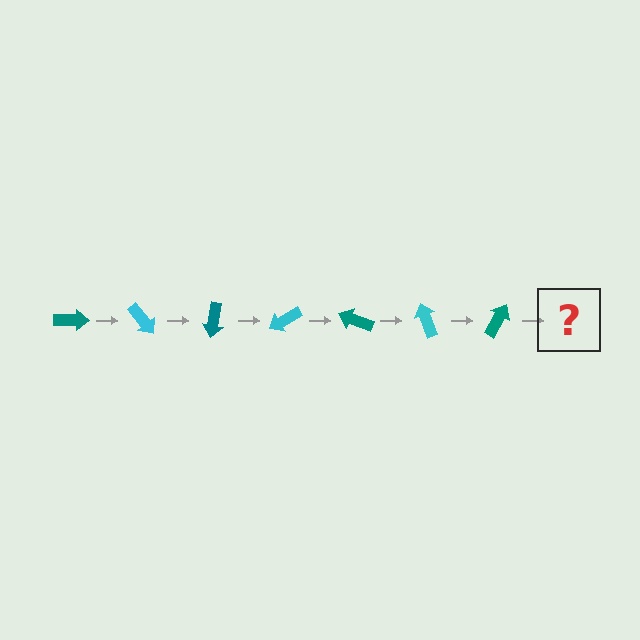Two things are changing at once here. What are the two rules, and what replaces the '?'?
The two rules are that it rotates 50 degrees each step and the color cycles through teal and cyan. The '?' should be a cyan arrow, rotated 350 degrees from the start.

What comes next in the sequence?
The next element should be a cyan arrow, rotated 350 degrees from the start.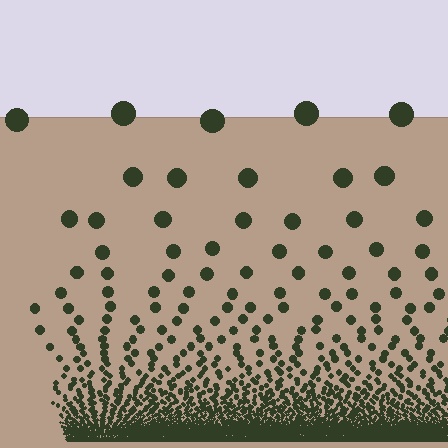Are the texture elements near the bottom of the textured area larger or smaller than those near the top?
Smaller. The gradient is inverted — elements near the bottom are smaller and denser.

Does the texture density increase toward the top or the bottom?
Density increases toward the bottom.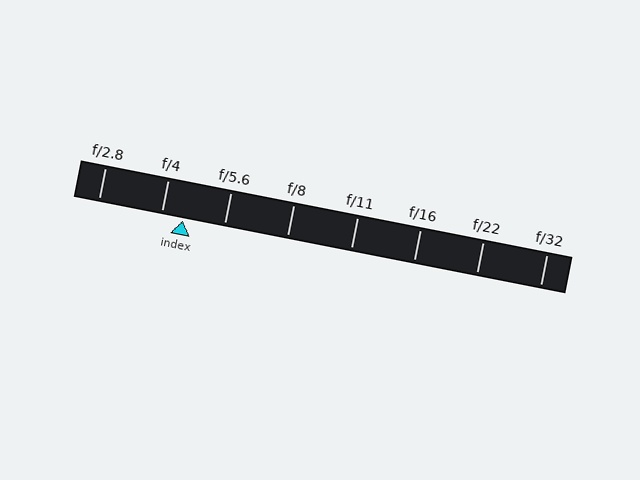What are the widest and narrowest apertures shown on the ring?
The widest aperture shown is f/2.8 and the narrowest is f/32.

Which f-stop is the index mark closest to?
The index mark is closest to f/4.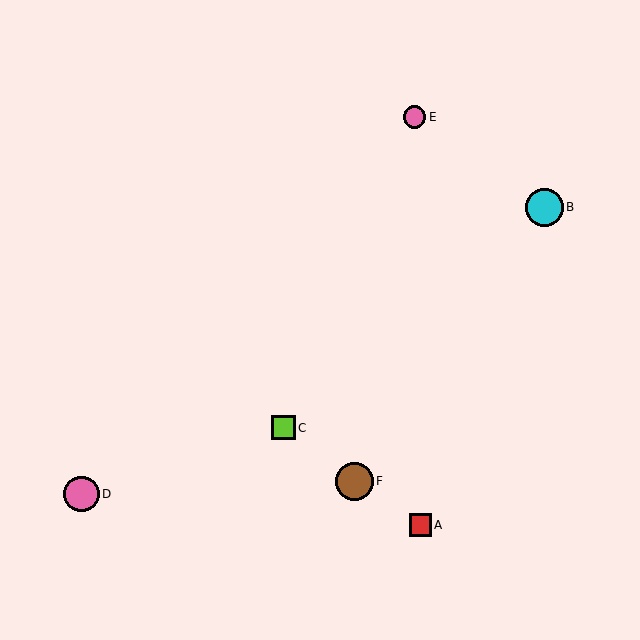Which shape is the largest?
The cyan circle (labeled B) is the largest.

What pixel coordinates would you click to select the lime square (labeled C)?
Click at (283, 428) to select the lime square C.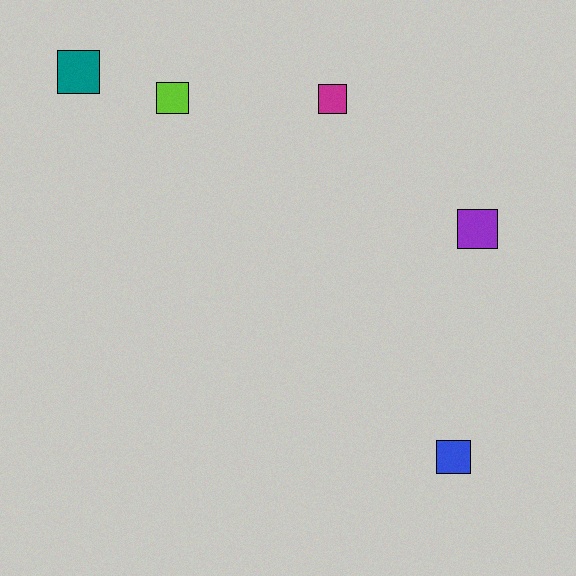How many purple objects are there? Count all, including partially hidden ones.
There is 1 purple object.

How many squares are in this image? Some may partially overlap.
There are 5 squares.